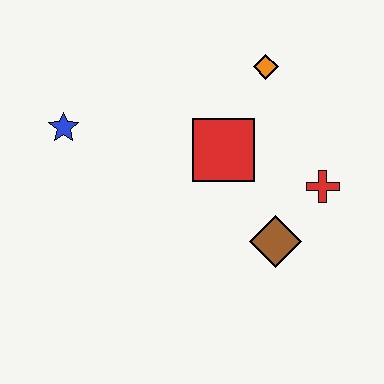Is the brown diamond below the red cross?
Yes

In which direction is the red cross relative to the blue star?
The red cross is to the right of the blue star.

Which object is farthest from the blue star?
The red cross is farthest from the blue star.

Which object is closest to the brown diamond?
The red cross is closest to the brown diamond.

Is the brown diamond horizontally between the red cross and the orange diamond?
Yes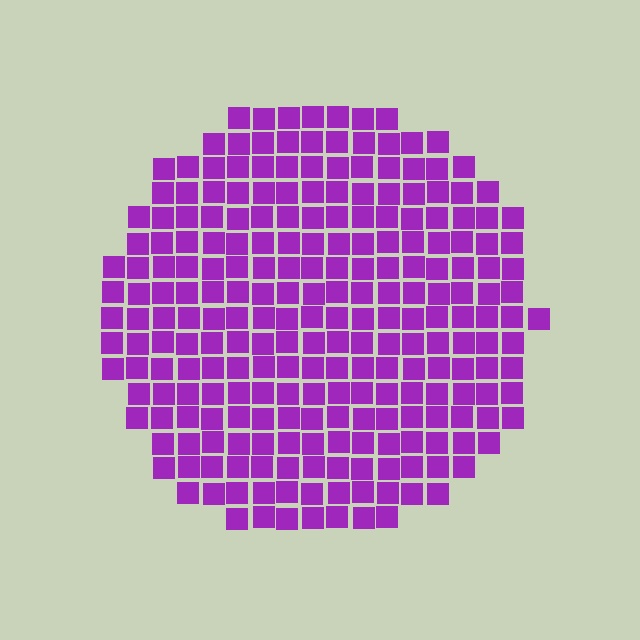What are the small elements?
The small elements are squares.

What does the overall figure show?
The overall figure shows a circle.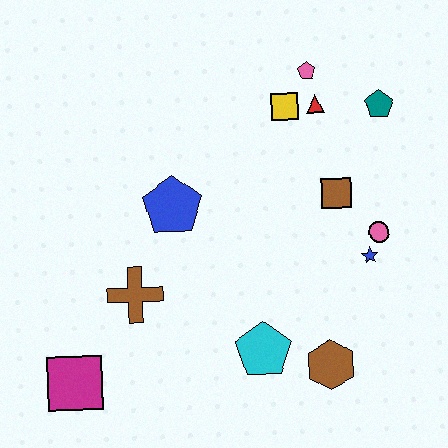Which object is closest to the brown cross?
The blue pentagon is closest to the brown cross.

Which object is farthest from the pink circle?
The magenta square is farthest from the pink circle.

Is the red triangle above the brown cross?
Yes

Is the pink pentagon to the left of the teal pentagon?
Yes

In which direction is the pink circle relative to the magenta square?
The pink circle is to the right of the magenta square.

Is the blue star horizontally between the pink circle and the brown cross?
Yes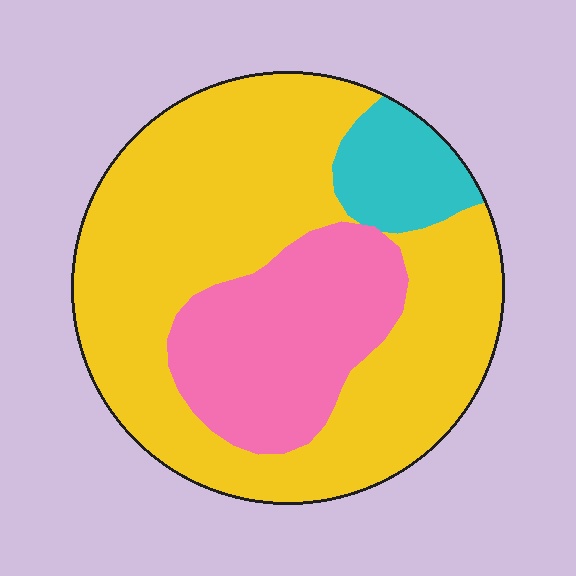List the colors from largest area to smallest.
From largest to smallest: yellow, pink, cyan.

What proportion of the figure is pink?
Pink takes up less than a quarter of the figure.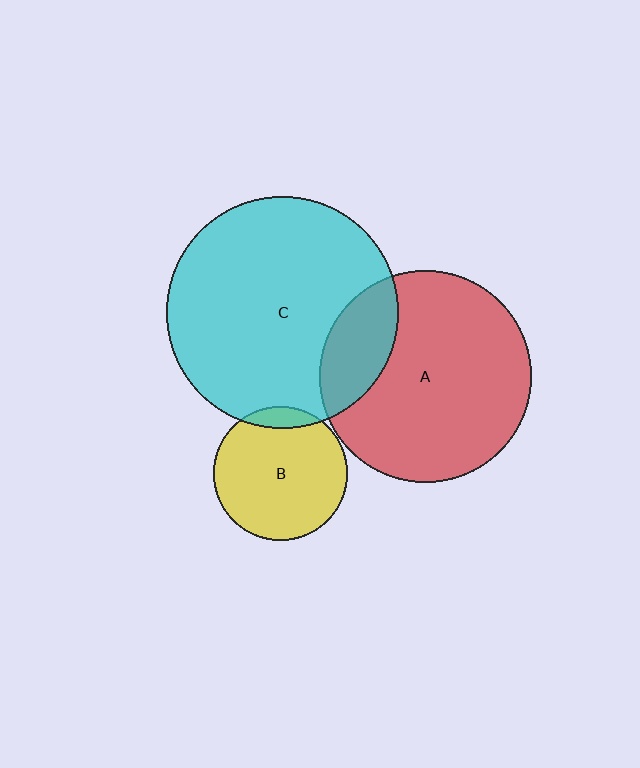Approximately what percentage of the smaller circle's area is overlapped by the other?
Approximately 10%.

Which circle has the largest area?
Circle C (cyan).